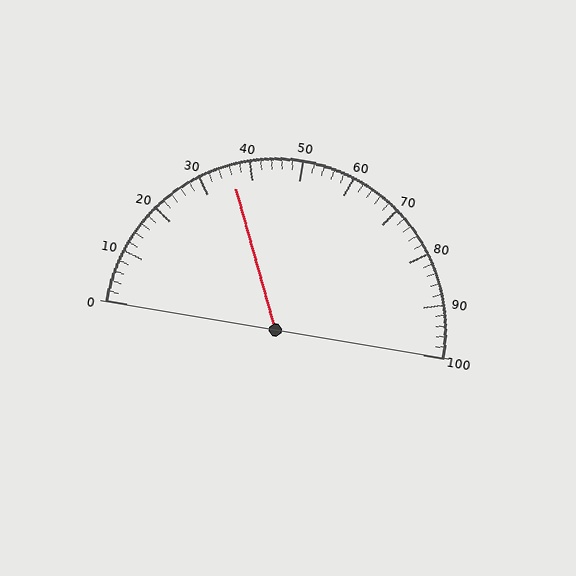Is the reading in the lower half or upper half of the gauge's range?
The reading is in the lower half of the range (0 to 100).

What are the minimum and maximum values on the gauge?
The gauge ranges from 0 to 100.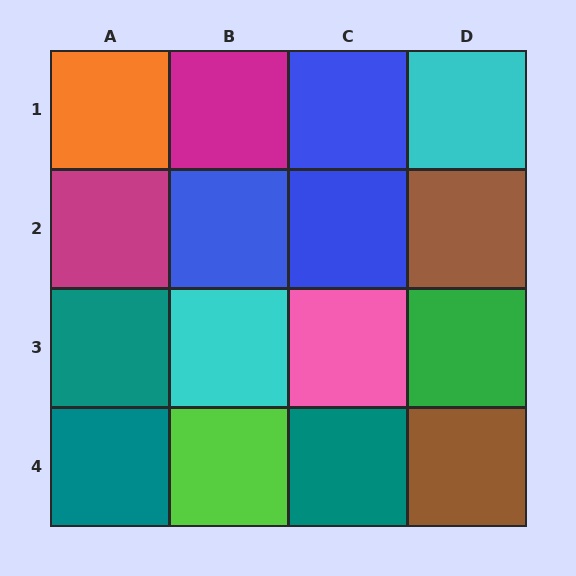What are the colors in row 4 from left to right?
Teal, lime, teal, brown.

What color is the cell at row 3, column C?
Pink.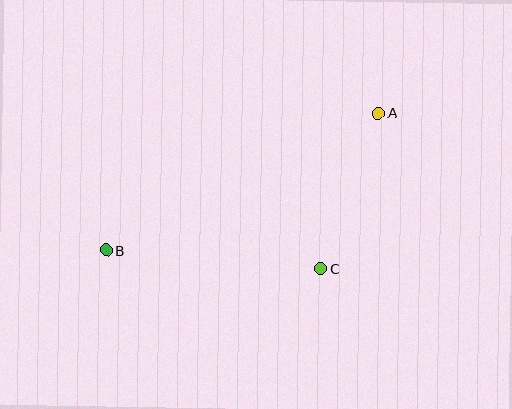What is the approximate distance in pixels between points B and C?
The distance between B and C is approximately 215 pixels.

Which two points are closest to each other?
Points A and C are closest to each other.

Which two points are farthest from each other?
Points A and B are farthest from each other.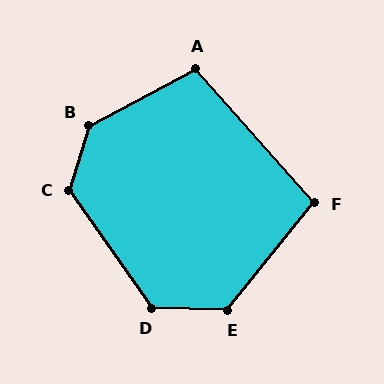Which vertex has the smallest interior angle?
F, at approximately 99 degrees.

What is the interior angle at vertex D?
Approximately 126 degrees (obtuse).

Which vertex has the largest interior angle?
B, at approximately 134 degrees.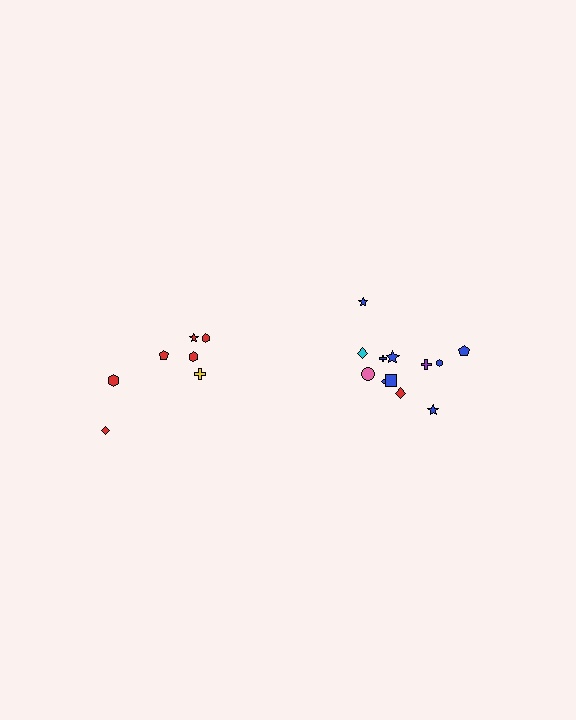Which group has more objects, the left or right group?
The right group.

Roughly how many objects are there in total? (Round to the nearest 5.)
Roughly 20 objects in total.